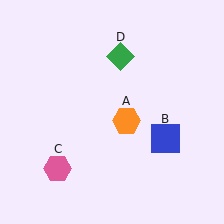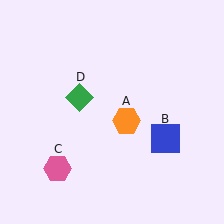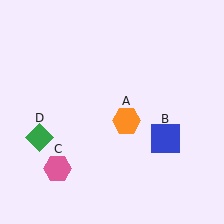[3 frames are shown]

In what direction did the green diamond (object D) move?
The green diamond (object D) moved down and to the left.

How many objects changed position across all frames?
1 object changed position: green diamond (object D).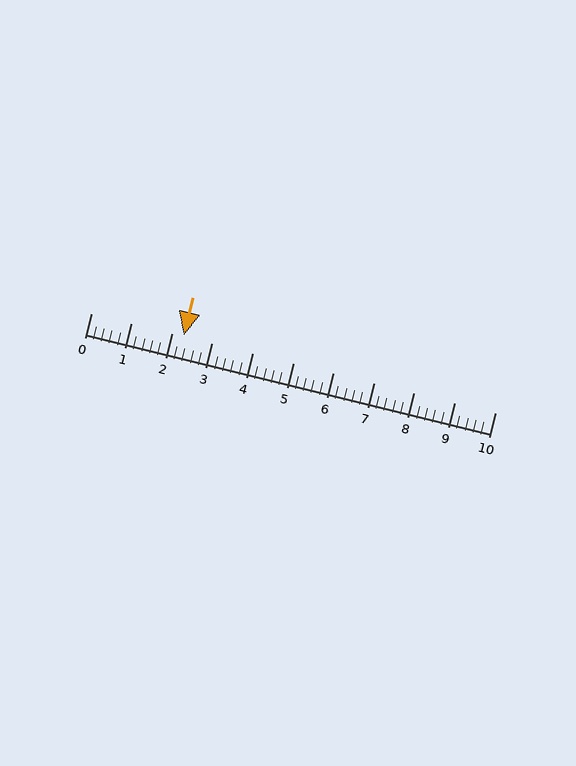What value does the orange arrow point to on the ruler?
The orange arrow points to approximately 2.3.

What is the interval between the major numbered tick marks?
The major tick marks are spaced 1 units apart.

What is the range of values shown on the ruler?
The ruler shows values from 0 to 10.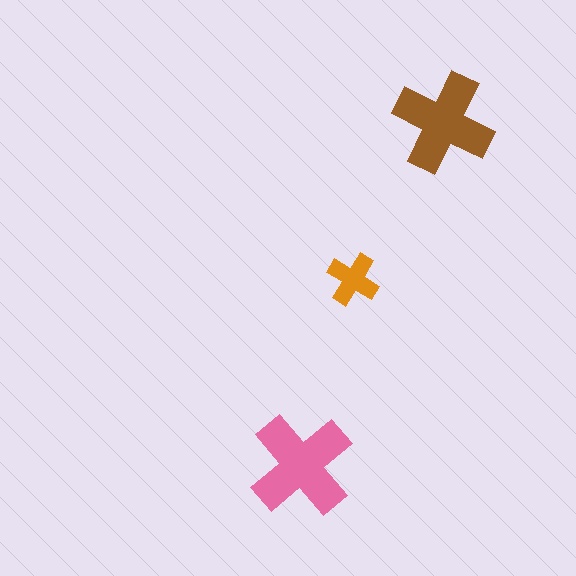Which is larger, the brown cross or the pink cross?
The pink one.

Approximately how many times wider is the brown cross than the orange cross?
About 2 times wider.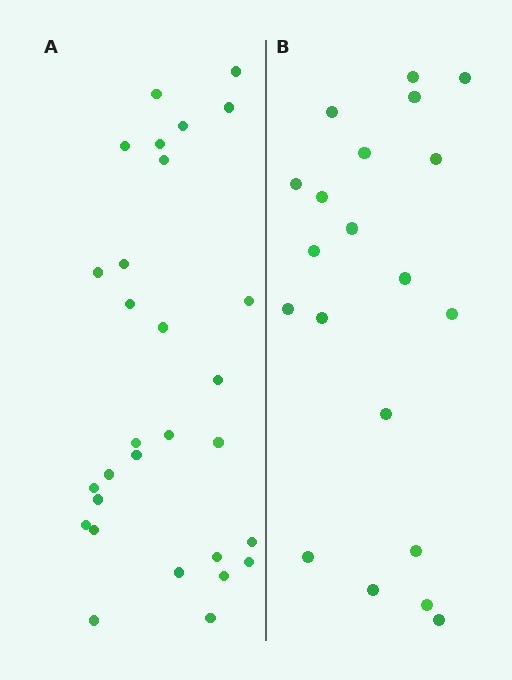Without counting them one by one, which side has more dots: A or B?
Region A (the left region) has more dots.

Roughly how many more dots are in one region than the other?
Region A has roughly 8 or so more dots than region B.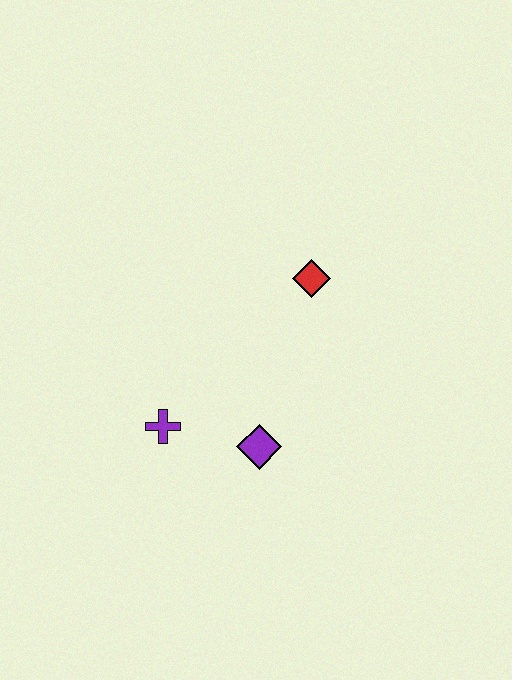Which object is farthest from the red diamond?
The purple cross is farthest from the red diamond.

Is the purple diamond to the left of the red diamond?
Yes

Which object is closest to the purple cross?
The purple diamond is closest to the purple cross.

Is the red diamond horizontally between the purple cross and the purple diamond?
No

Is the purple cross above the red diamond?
No